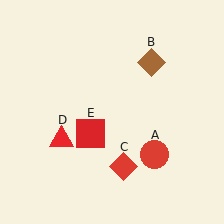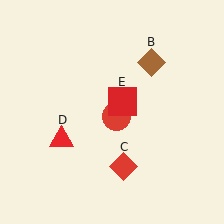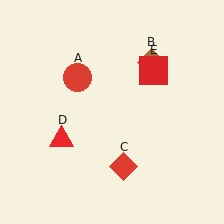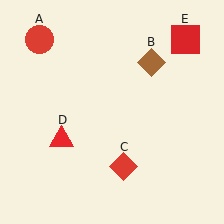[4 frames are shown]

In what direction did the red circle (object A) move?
The red circle (object A) moved up and to the left.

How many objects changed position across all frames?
2 objects changed position: red circle (object A), red square (object E).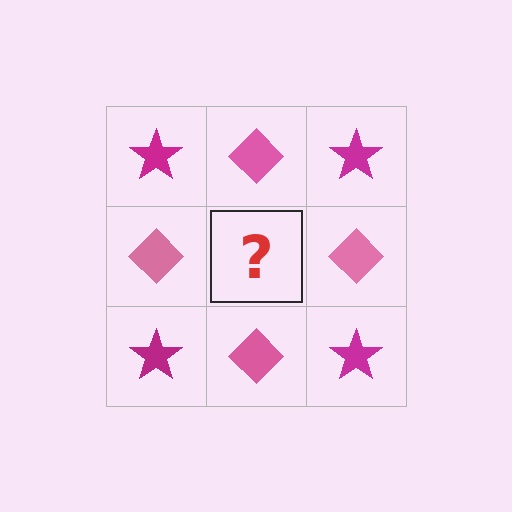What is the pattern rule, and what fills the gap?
The rule is that it alternates magenta star and pink diamond in a checkerboard pattern. The gap should be filled with a magenta star.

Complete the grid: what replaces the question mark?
The question mark should be replaced with a magenta star.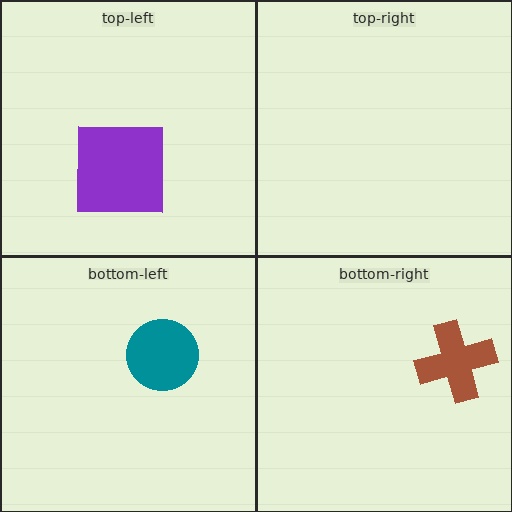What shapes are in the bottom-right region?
The brown cross.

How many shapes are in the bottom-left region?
1.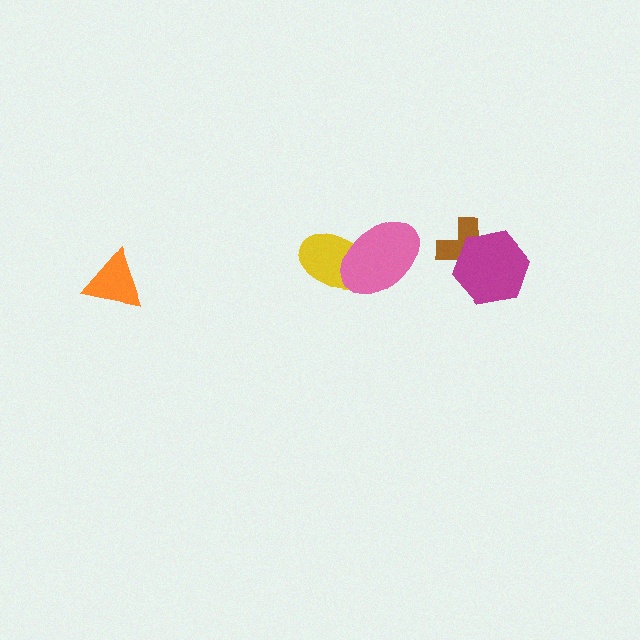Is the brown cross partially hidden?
Yes, it is partially covered by another shape.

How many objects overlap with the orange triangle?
0 objects overlap with the orange triangle.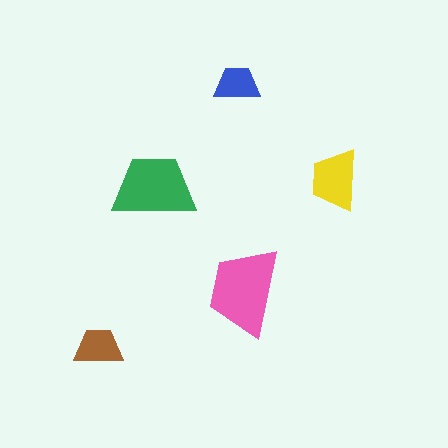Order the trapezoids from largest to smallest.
the pink one, the green one, the yellow one, the brown one, the blue one.